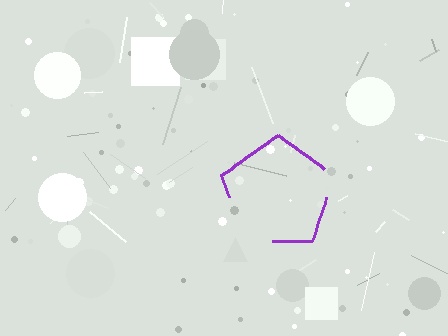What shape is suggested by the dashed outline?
The dashed outline suggests a pentagon.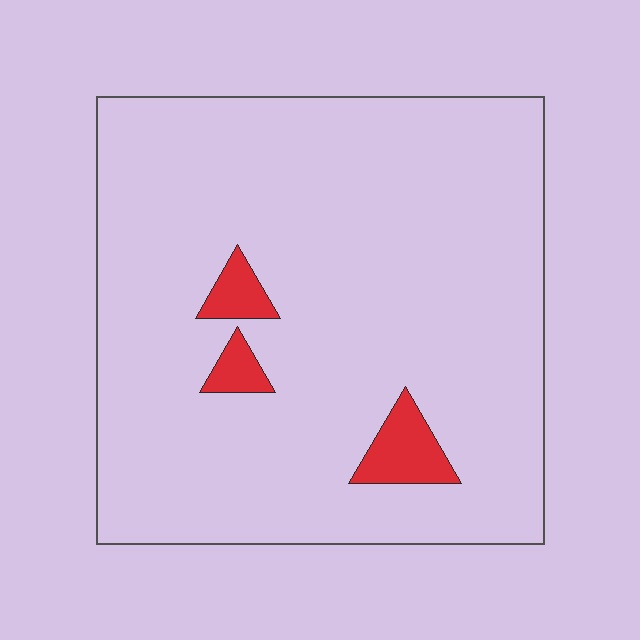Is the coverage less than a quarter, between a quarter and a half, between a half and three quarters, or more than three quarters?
Less than a quarter.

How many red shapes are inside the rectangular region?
3.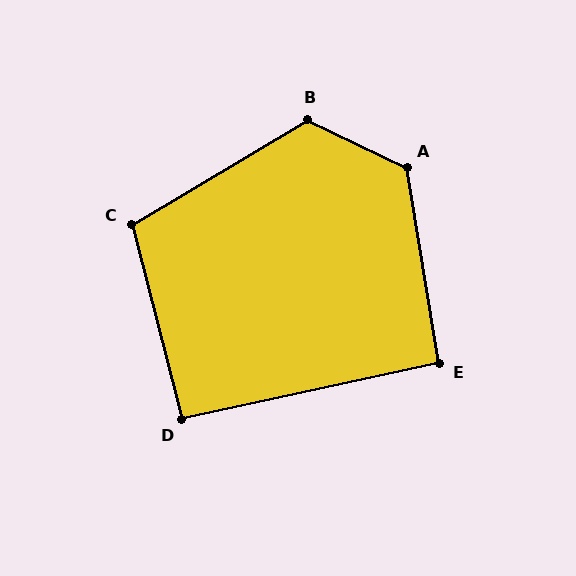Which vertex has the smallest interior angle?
D, at approximately 92 degrees.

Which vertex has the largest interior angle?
A, at approximately 125 degrees.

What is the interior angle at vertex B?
Approximately 124 degrees (obtuse).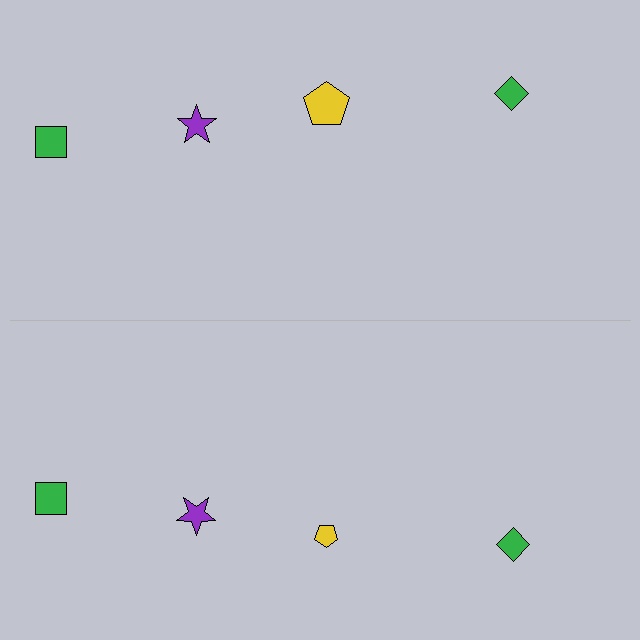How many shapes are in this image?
There are 8 shapes in this image.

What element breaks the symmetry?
The yellow pentagon on the bottom side has a different size than its mirror counterpart.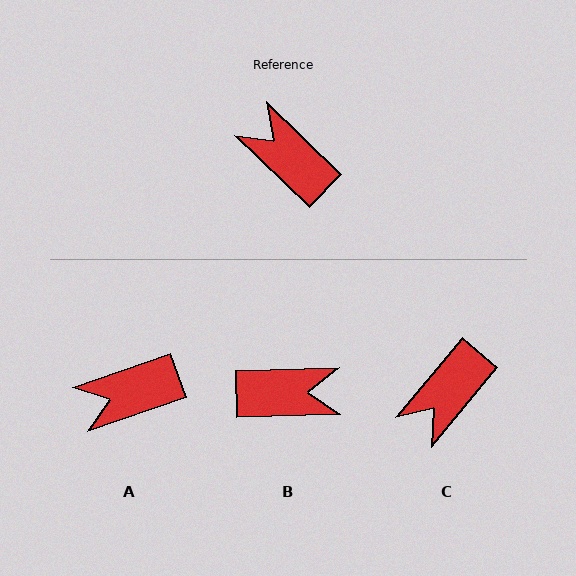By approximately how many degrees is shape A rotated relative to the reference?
Approximately 63 degrees counter-clockwise.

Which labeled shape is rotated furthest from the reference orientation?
B, about 134 degrees away.